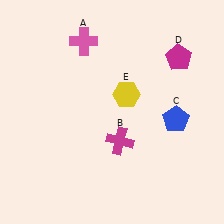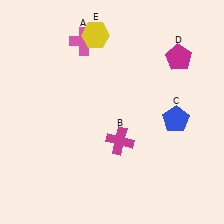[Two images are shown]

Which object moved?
The yellow hexagon (E) moved up.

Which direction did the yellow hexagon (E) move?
The yellow hexagon (E) moved up.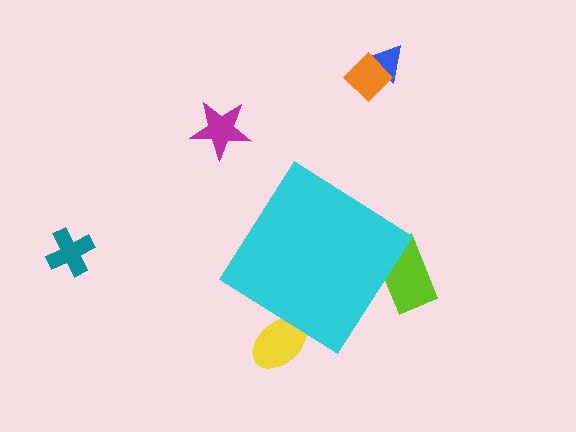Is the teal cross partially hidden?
No, the teal cross is fully visible.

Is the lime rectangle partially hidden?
Yes, the lime rectangle is partially hidden behind the cyan diamond.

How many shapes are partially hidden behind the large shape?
2 shapes are partially hidden.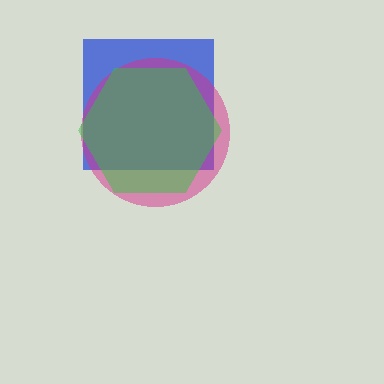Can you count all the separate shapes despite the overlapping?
Yes, there are 3 separate shapes.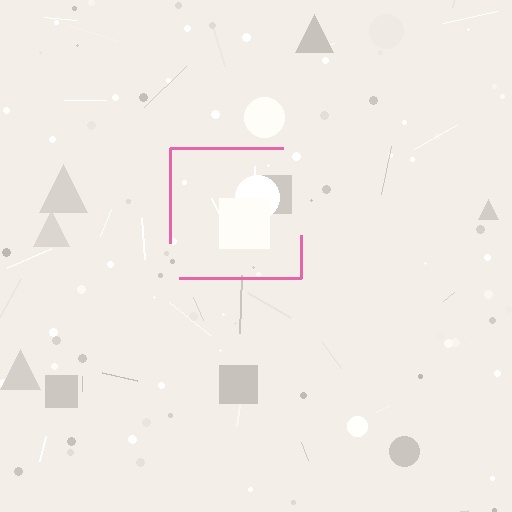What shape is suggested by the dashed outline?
The dashed outline suggests a square.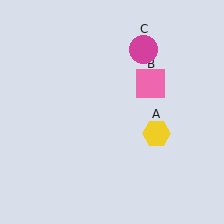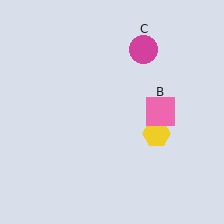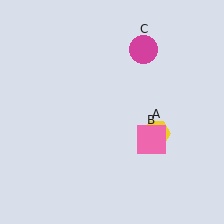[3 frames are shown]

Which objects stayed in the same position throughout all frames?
Yellow hexagon (object A) and magenta circle (object C) remained stationary.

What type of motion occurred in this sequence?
The pink square (object B) rotated clockwise around the center of the scene.